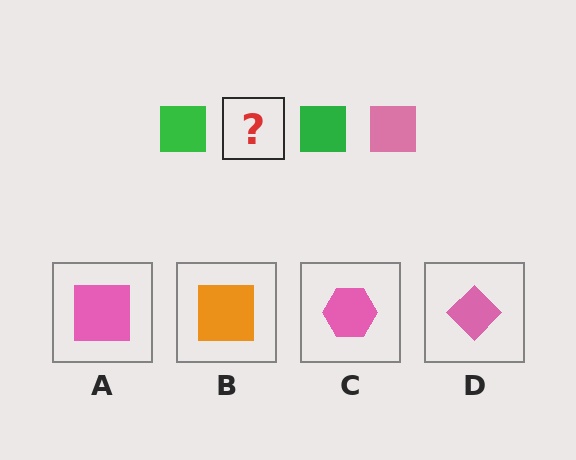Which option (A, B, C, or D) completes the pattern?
A.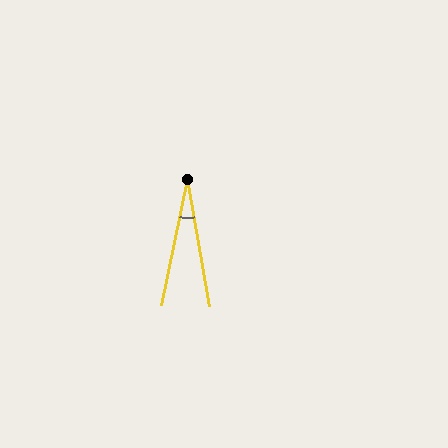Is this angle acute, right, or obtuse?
It is acute.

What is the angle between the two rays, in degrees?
Approximately 21 degrees.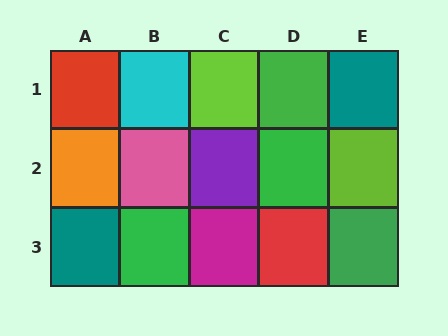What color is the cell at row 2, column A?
Orange.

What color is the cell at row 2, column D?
Green.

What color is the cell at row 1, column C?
Lime.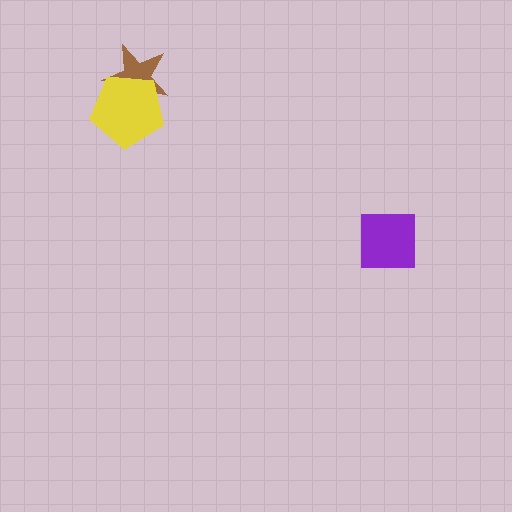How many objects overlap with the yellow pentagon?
1 object overlaps with the yellow pentagon.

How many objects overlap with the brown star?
1 object overlaps with the brown star.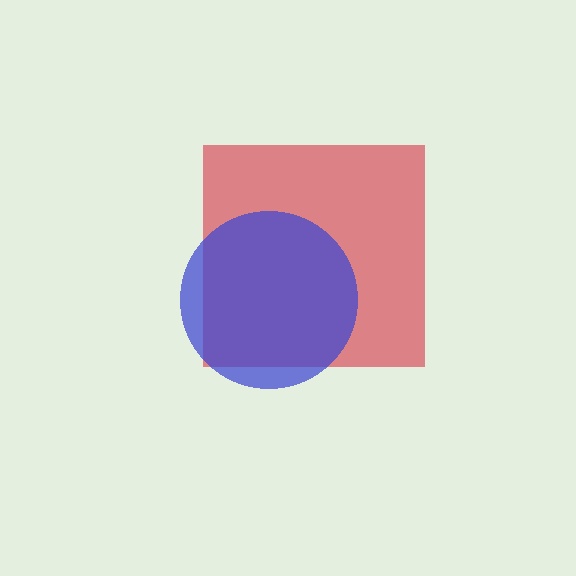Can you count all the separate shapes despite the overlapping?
Yes, there are 2 separate shapes.